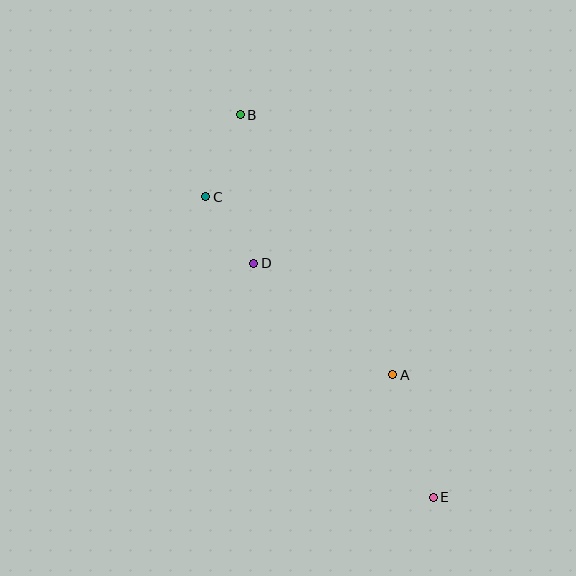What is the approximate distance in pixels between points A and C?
The distance between A and C is approximately 258 pixels.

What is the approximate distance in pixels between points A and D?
The distance between A and D is approximately 178 pixels.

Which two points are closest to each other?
Points C and D are closest to each other.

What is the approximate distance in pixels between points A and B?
The distance between A and B is approximately 302 pixels.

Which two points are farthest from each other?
Points B and E are farthest from each other.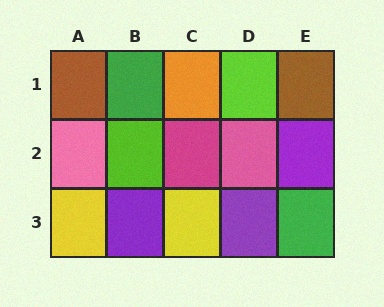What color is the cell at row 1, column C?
Orange.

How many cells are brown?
2 cells are brown.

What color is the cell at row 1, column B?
Green.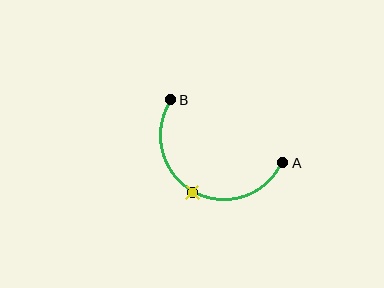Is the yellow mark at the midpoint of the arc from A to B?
Yes. The yellow mark lies on the arc at equal arc-length from both A and B — it is the arc midpoint.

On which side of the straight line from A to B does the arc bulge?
The arc bulges below the straight line connecting A and B.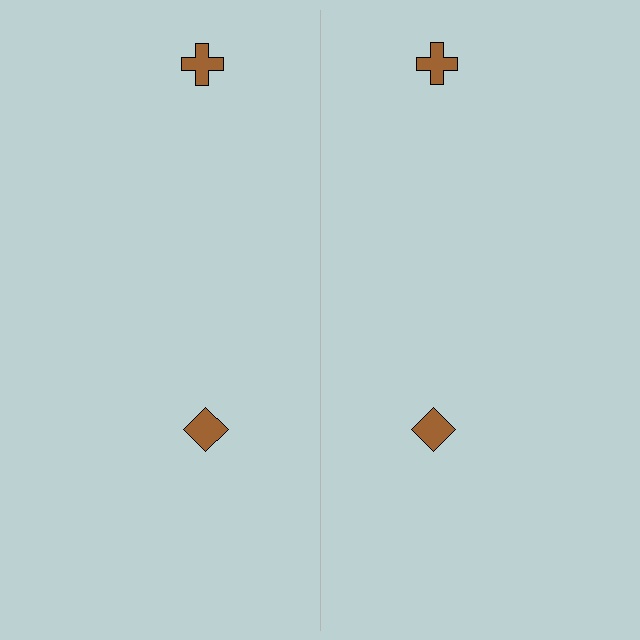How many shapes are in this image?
There are 4 shapes in this image.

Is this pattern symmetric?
Yes, this pattern has bilateral (reflection) symmetry.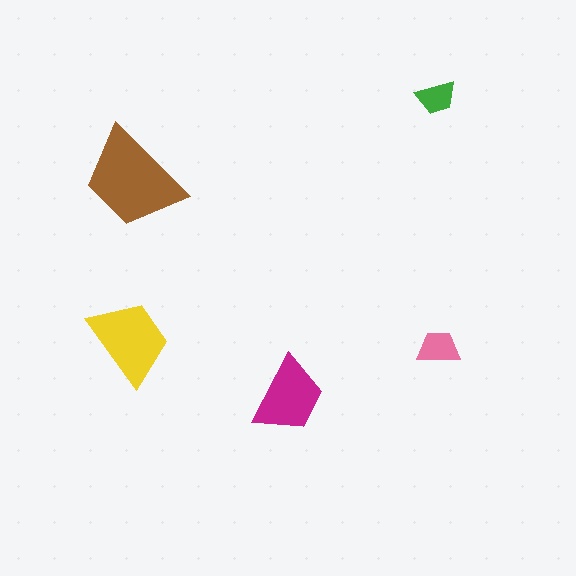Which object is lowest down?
The magenta trapezoid is bottommost.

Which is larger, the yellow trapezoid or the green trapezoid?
The yellow one.